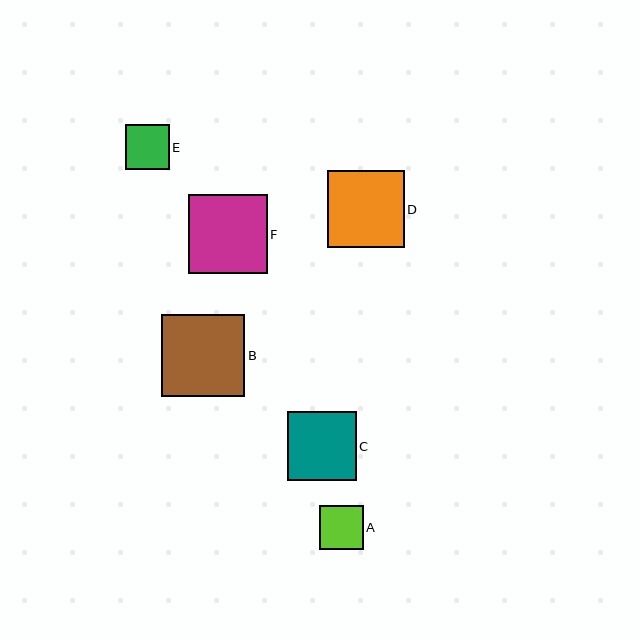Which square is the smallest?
Square A is the smallest with a size of approximately 44 pixels.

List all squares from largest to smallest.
From largest to smallest: B, F, D, C, E, A.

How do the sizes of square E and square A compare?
Square E and square A are approximately the same size.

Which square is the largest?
Square B is the largest with a size of approximately 83 pixels.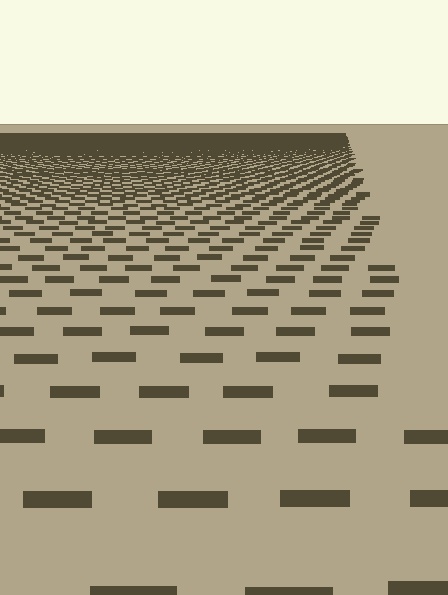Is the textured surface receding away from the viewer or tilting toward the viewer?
The surface is receding away from the viewer. Texture elements get smaller and denser toward the top.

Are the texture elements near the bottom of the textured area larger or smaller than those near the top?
Larger. Near the bottom, elements are closer to the viewer and appear at a bigger on-screen size.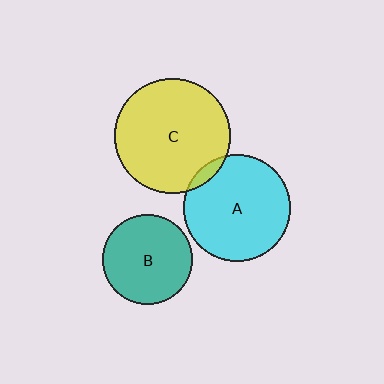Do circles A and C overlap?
Yes.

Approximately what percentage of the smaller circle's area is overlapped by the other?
Approximately 5%.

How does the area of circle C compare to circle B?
Approximately 1.7 times.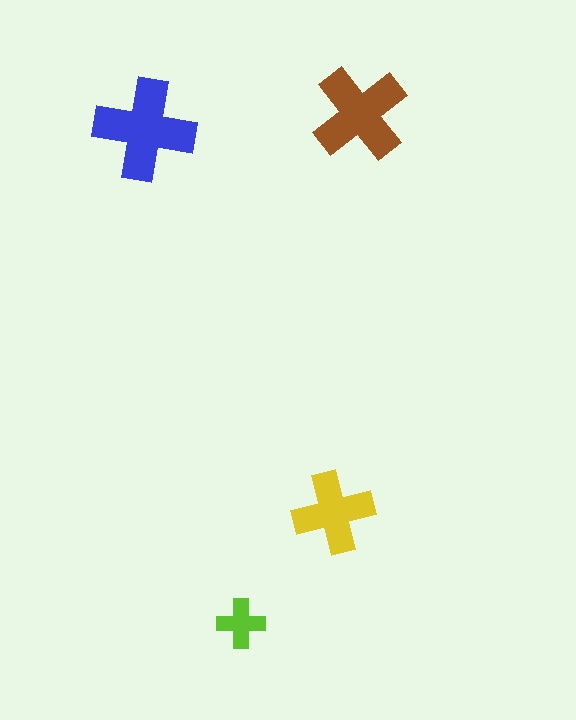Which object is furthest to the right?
The brown cross is rightmost.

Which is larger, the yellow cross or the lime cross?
The yellow one.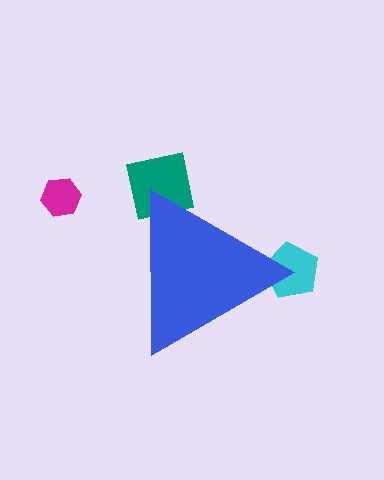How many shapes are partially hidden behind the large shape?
2 shapes are partially hidden.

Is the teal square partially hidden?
Yes, the teal square is partially hidden behind the blue triangle.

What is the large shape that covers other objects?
A blue triangle.